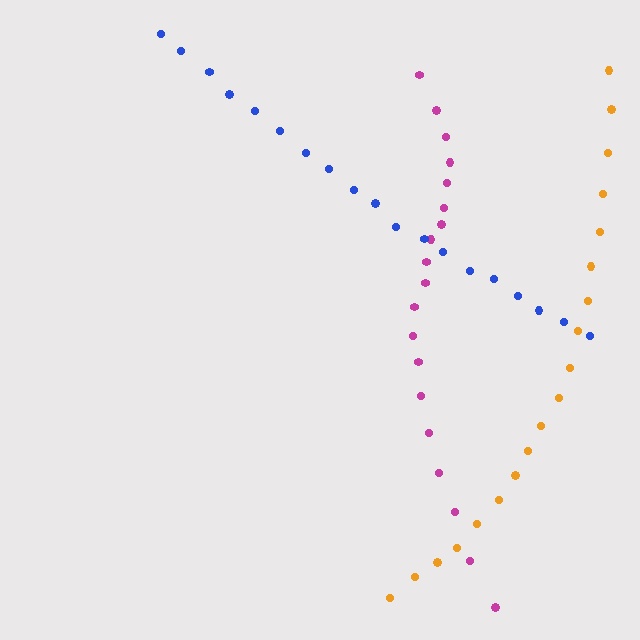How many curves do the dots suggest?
There are 3 distinct paths.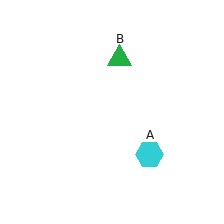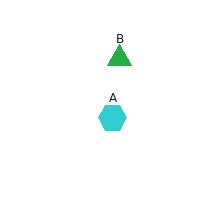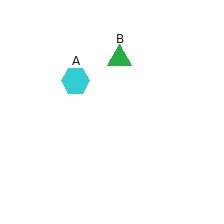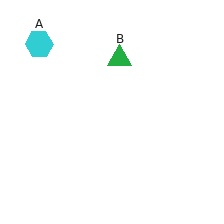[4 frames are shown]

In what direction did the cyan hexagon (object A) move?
The cyan hexagon (object A) moved up and to the left.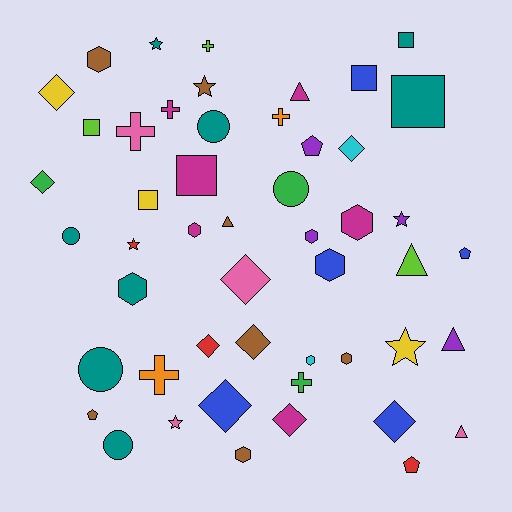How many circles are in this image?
There are 5 circles.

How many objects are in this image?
There are 50 objects.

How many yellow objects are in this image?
There are 3 yellow objects.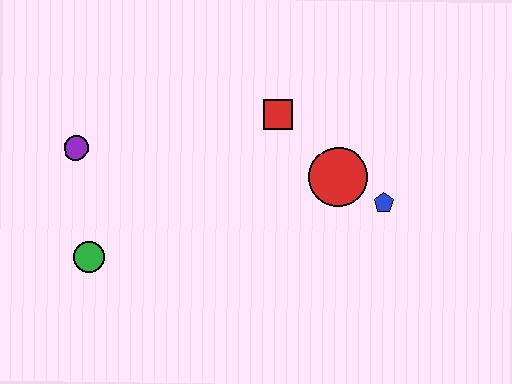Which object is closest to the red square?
The red circle is closest to the red square.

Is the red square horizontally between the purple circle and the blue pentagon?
Yes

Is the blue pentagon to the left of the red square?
No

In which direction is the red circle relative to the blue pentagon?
The red circle is to the left of the blue pentagon.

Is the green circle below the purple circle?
Yes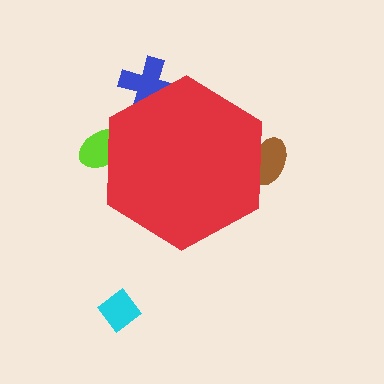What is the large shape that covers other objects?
A red hexagon.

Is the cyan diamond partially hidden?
No, the cyan diamond is fully visible.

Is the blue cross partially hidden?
Yes, the blue cross is partially hidden behind the red hexagon.